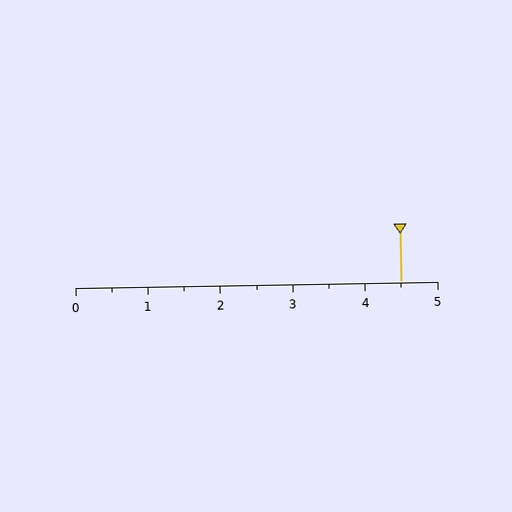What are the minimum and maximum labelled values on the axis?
The axis runs from 0 to 5.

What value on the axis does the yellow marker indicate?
The marker indicates approximately 4.5.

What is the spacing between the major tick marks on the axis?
The major ticks are spaced 1 apart.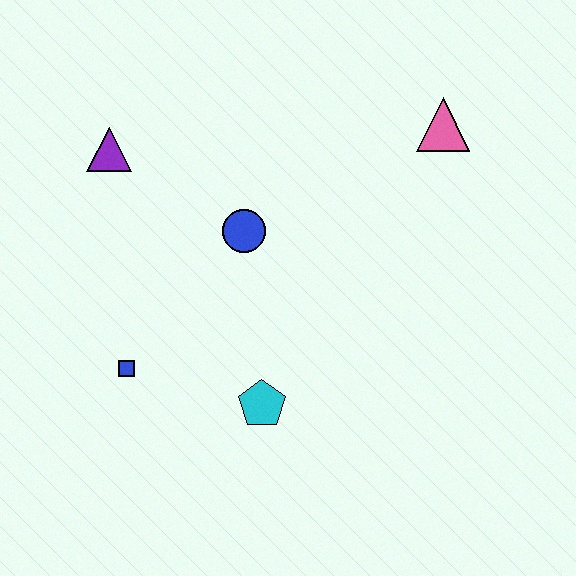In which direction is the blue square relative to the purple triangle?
The blue square is below the purple triangle.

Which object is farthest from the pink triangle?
The blue square is farthest from the pink triangle.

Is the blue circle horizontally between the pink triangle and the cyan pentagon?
No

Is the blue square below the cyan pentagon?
No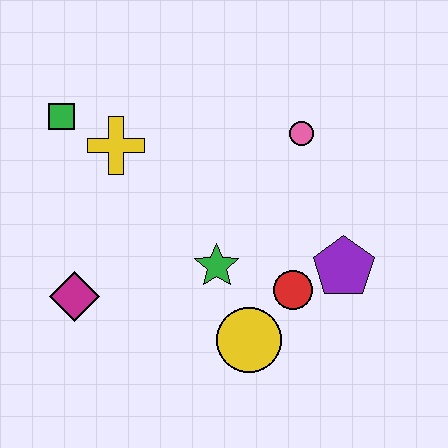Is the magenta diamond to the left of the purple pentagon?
Yes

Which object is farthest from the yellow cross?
The purple pentagon is farthest from the yellow cross.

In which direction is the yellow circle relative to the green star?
The yellow circle is below the green star.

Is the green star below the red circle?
No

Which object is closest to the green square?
The yellow cross is closest to the green square.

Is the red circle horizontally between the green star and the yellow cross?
No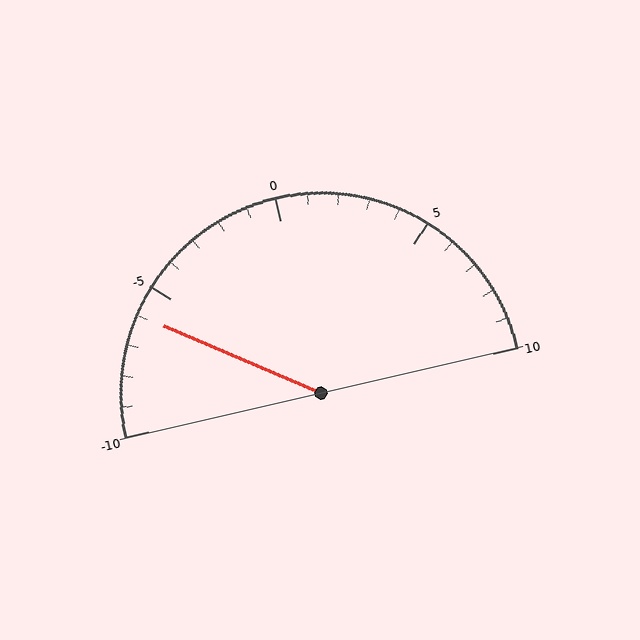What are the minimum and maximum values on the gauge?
The gauge ranges from -10 to 10.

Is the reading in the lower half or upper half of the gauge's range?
The reading is in the lower half of the range (-10 to 10).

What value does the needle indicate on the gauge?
The needle indicates approximately -6.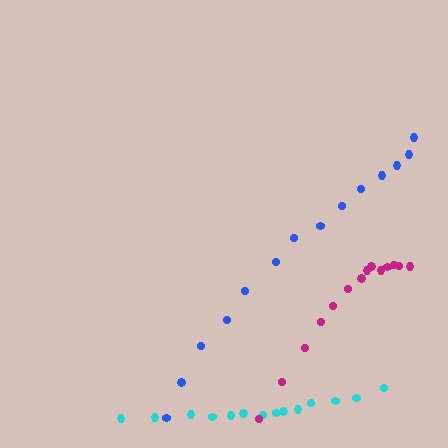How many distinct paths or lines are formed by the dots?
There are 3 distinct paths.